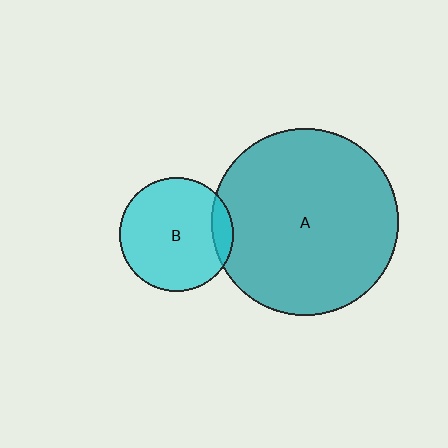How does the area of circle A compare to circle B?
Approximately 2.7 times.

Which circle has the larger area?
Circle A (teal).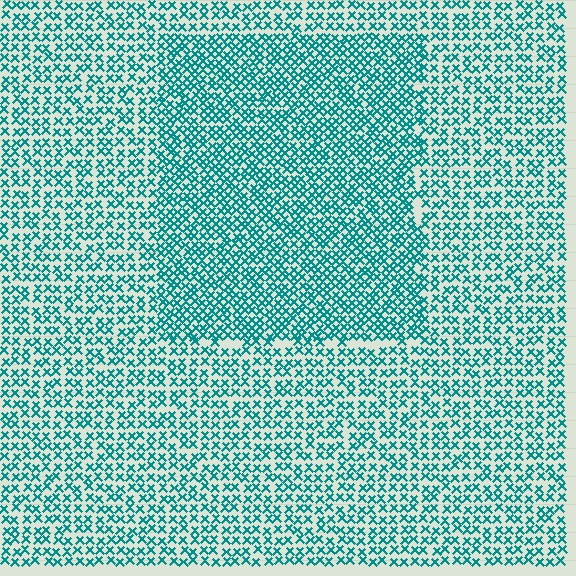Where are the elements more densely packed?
The elements are more densely packed inside the rectangle boundary.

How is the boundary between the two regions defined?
The boundary is defined by a change in element density (approximately 1.6x ratio). All elements are the same color, size, and shape.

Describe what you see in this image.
The image contains small teal elements arranged at two different densities. A rectangle-shaped region is visible where the elements are more densely packed than the surrounding area.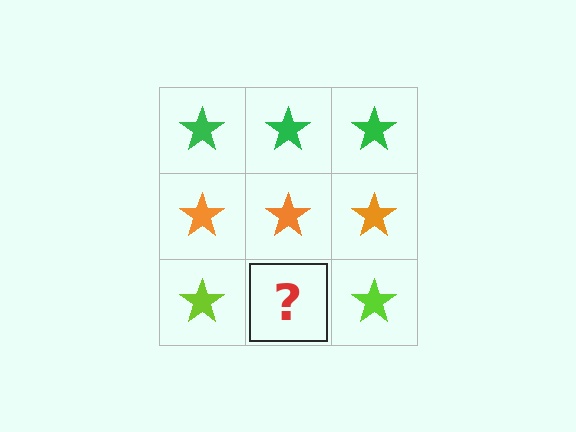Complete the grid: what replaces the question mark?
The question mark should be replaced with a lime star.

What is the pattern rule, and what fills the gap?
The rule is that each row has a consistent color. The gap should be filled with a lime star.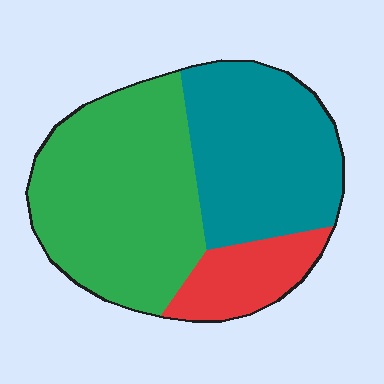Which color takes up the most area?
Green, at roughly 50%.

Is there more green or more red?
Green.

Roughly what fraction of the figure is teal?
Teal takes up about three eighths (3/8) of the figure.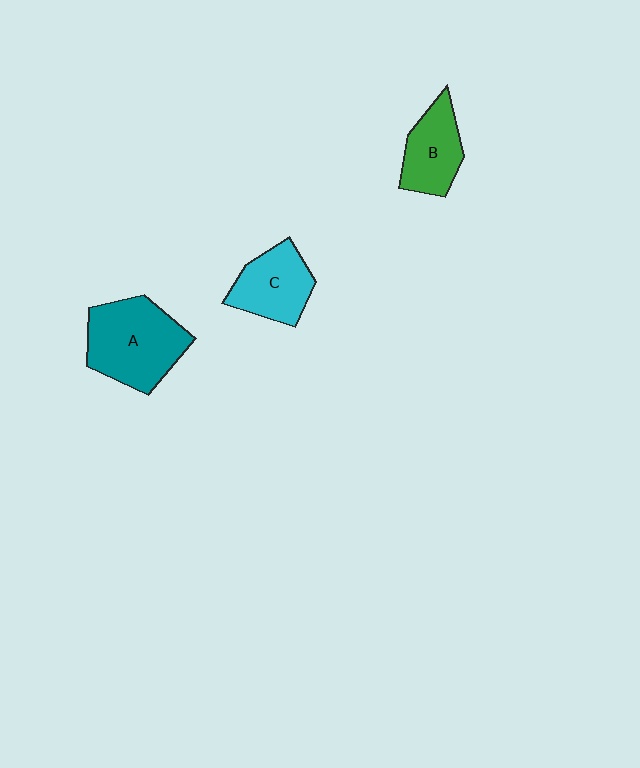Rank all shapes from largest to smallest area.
From largest to smallest: A (teal), C (cyan), B (green).